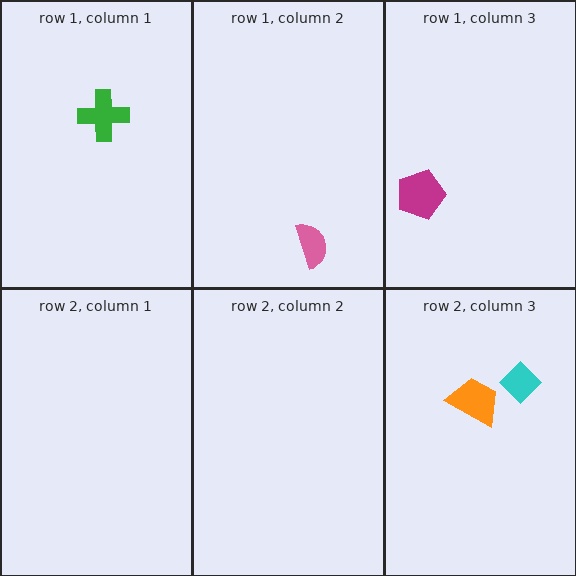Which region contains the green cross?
The row 1, column 1 region.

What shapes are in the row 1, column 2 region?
The pink semicircle.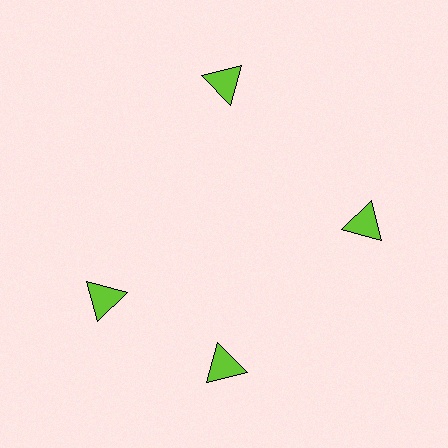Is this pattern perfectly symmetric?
No. The 4 lime triangles are arranged in a ring, but one element near the 9 o'clock position is rotated out of alignment along the ring, breaking the 4-fold rotational symmetry.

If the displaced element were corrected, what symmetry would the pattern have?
It would have 4-fold rotational symmetry — the pattern would map onto itself every 90 degrees.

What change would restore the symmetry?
The symmetry would be restored by rotating it back into even spacing with its neighbors so that all 4 triangles sit at equal angles and equal distance from the center.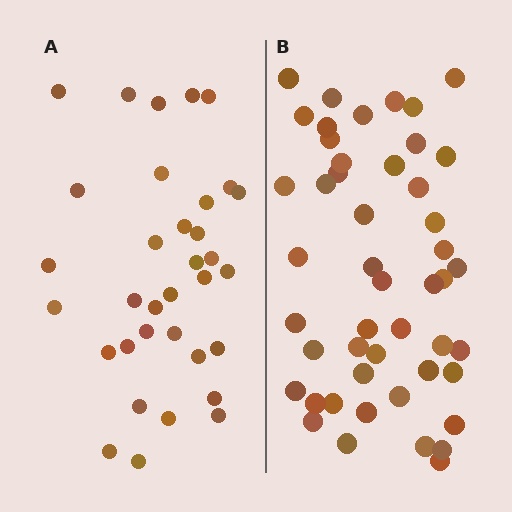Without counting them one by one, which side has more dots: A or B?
Region B (the right region) has more dots.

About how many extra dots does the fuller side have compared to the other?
Region B has approximately 15 more dots than region A.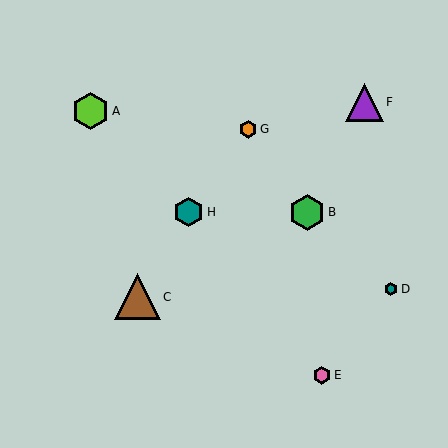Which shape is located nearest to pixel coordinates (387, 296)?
The teal hexagon (labeled D) at (391, 289) is nearest to that location.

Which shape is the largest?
The brown triangle (labeled C) is the largest.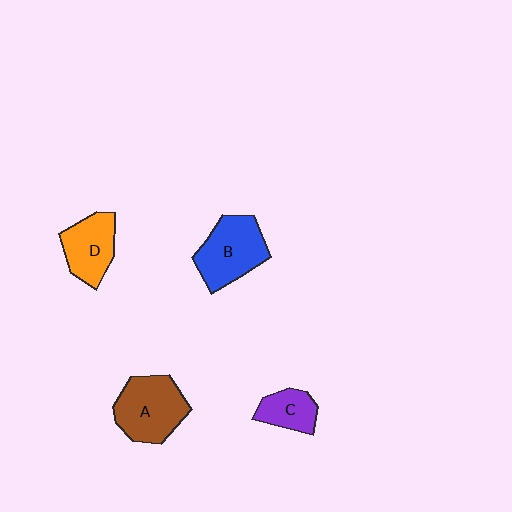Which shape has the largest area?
Shape A (brown).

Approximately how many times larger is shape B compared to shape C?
Approximately 1.8 times.